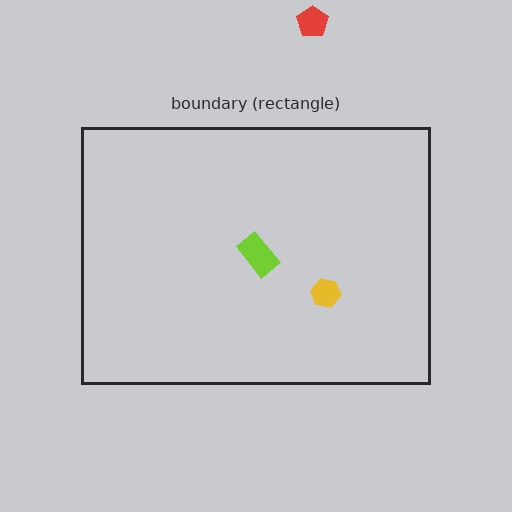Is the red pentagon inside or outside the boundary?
Outside.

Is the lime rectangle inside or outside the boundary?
Inside.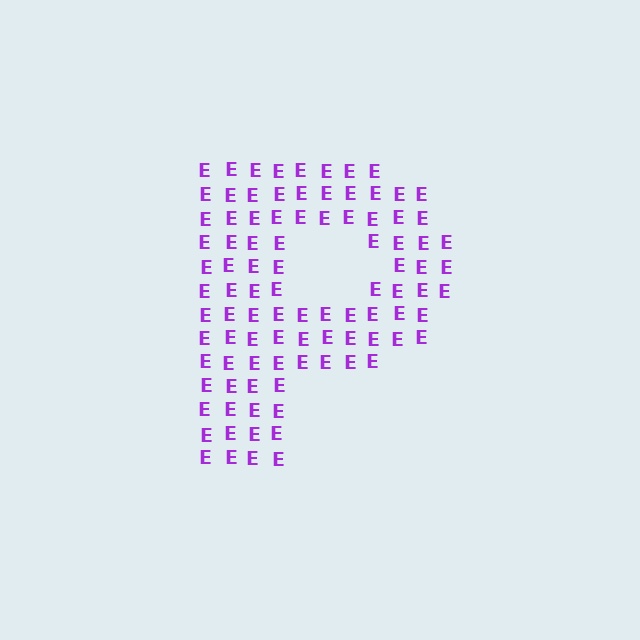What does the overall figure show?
The overall figure shows the letter P.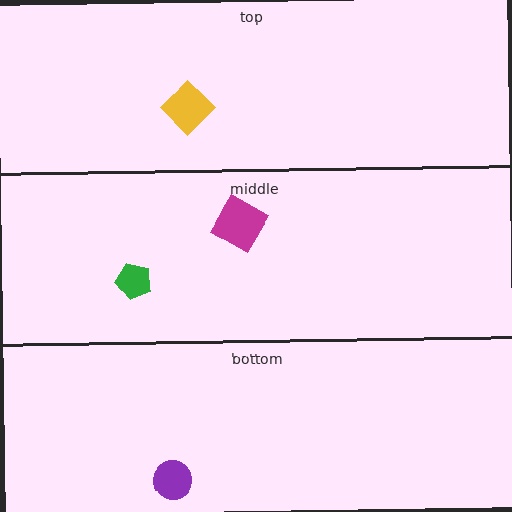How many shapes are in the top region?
1.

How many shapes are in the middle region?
2.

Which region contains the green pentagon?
The middle region.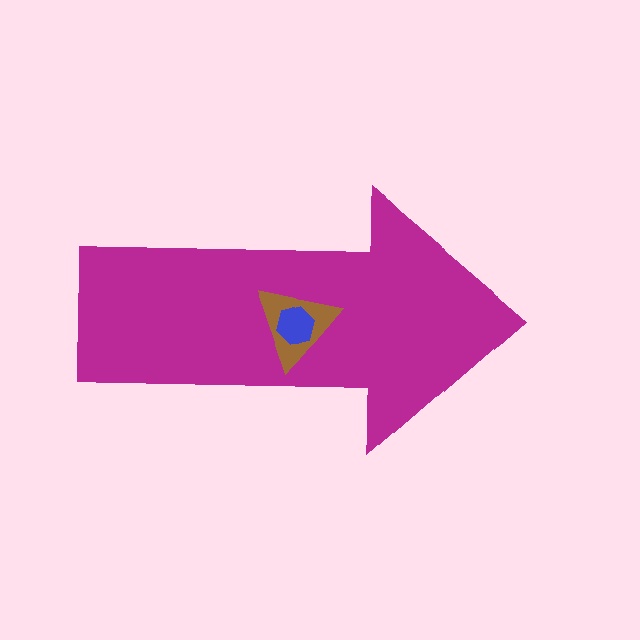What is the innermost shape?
The blue hexagon.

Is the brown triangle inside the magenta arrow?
Yes.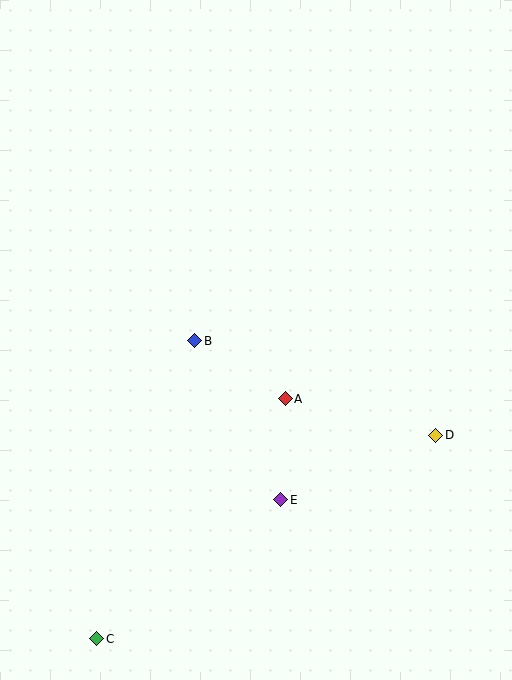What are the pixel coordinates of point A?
Point A is at (285, 399).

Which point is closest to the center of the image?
Point B at (195, 341) is closest to the center.